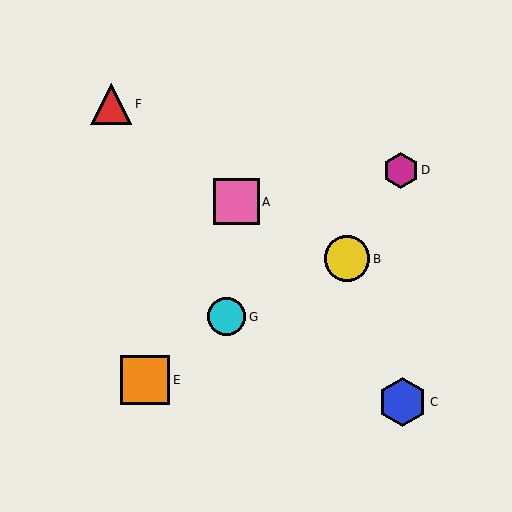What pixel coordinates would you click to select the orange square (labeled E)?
Click at (145, 380) to select the orange square E.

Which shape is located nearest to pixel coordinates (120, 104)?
The red triangle (labeled F) at (111, 104) is nearest to that location.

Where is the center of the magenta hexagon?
The center of the magenta hexagon is at (401, 170).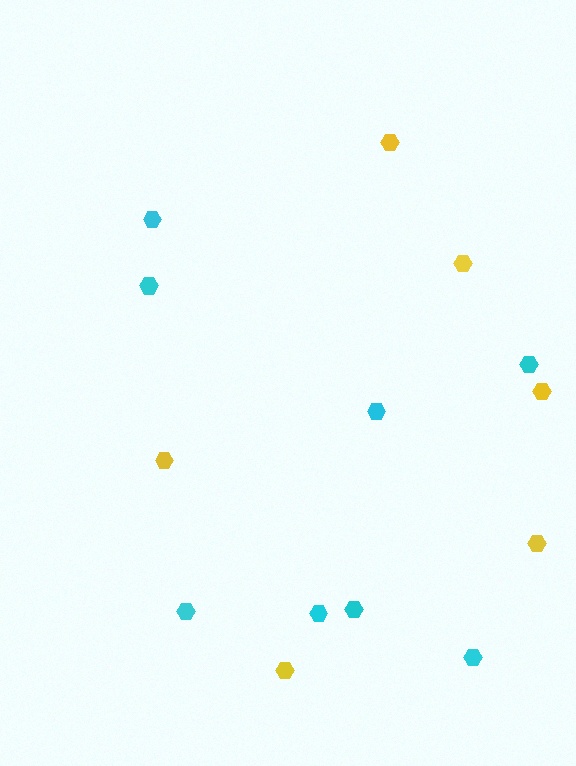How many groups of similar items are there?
There are 2 groups: one group of cyan hexagons (8) and one group of yellow hexagons (6).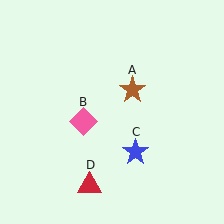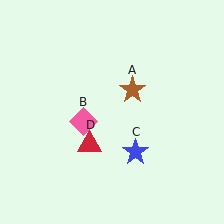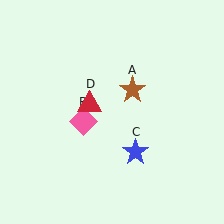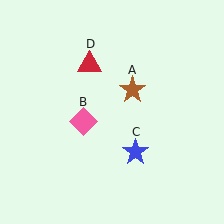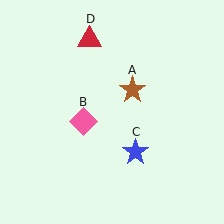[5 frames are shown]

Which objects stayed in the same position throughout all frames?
Brown star (object A) and pink diamond (object B) and blue star (object C) remained stationary.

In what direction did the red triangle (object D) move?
The red triangle (object D) moved up.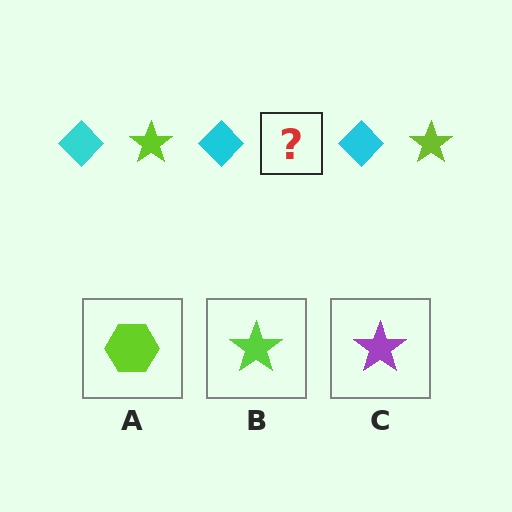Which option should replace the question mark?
Option B.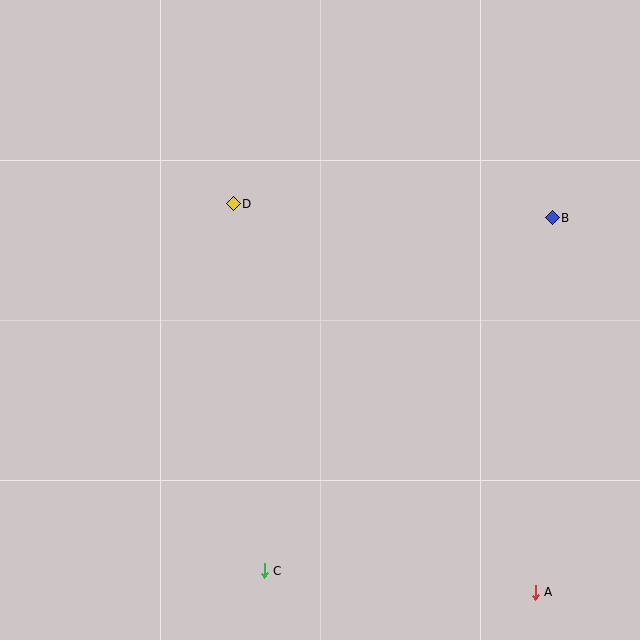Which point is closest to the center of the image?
Point D at (233, 204) is closest to the center.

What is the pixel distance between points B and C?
The distance between B and C is 456 pixels.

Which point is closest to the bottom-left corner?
Point C is closest to the bottom-left corner.